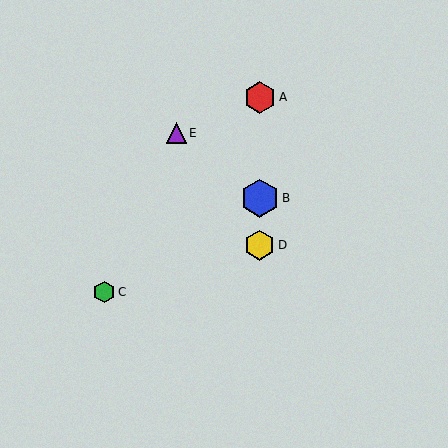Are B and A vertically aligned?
Yes, both are at x≈260.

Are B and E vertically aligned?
No, B is at x≈260 and E is at x≈176.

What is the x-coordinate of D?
Object D is at x≈260.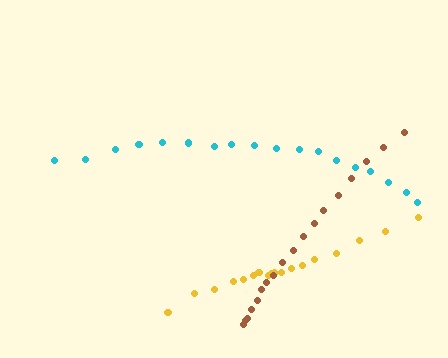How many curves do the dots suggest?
There are 3 distinct paths.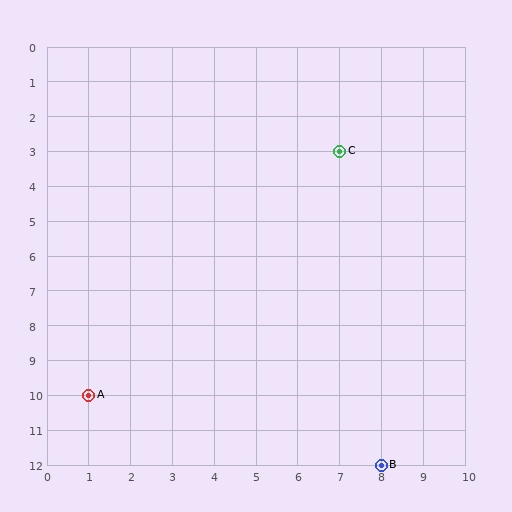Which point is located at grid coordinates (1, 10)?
Point A is at (1, 10).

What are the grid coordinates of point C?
Point C is at grid coordinates (7, 3).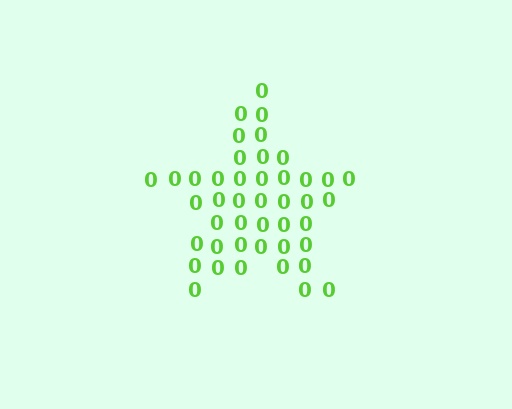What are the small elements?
The small elements are digit 0's.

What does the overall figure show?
The overall figure shows a star.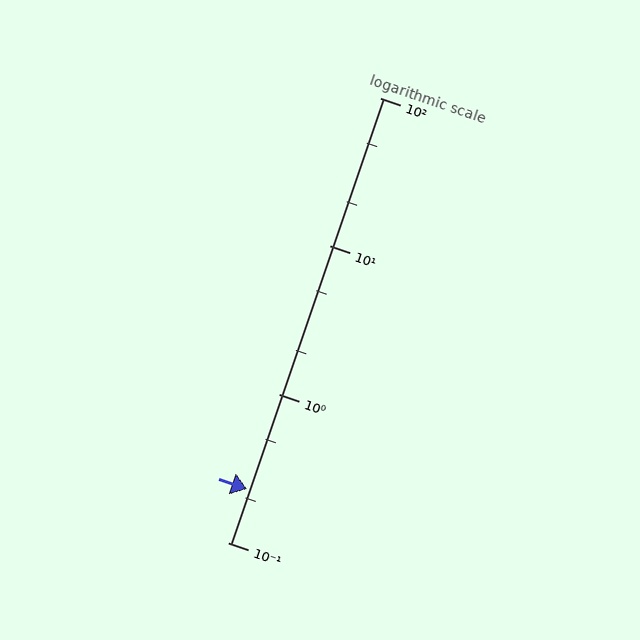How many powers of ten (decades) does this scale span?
The scale spans 3 decades, from 0.1 to 100.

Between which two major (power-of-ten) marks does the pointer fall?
The pointer is between 0.1 and 1.